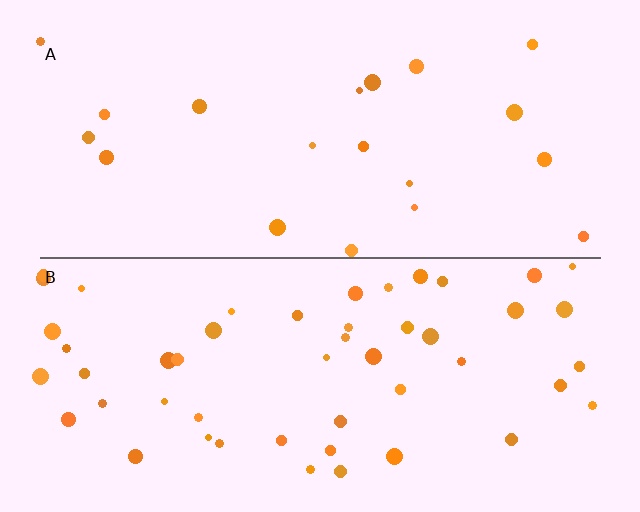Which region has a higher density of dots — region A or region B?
B (the bottom).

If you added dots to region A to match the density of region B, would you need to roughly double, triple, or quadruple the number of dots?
Approximately triple.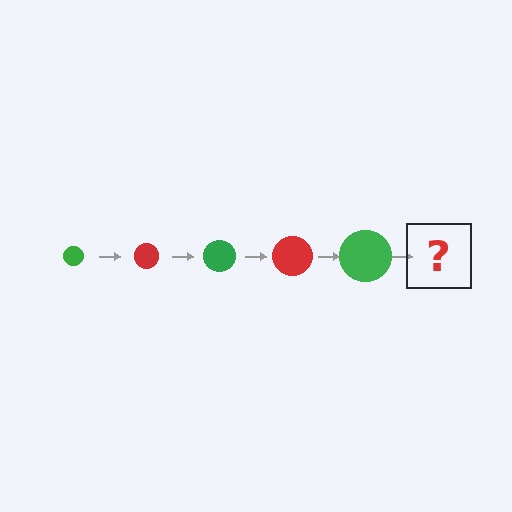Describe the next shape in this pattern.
It should be a red circle, larger than the previous one.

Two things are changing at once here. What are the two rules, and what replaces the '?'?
The two rules are that the circle grows larger each step and the color cycles through green and red. The '?' should be a red circle, larger than the previous one.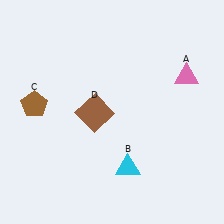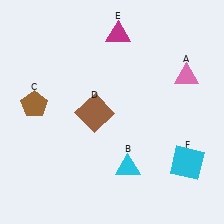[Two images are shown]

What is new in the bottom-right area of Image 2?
A cyan square (F) was added in the bottom-right area of Image 2.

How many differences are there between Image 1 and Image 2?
There are 2 differences between the two images.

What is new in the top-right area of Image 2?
A magenta triangle (E) was added in the top-right area of Image 2.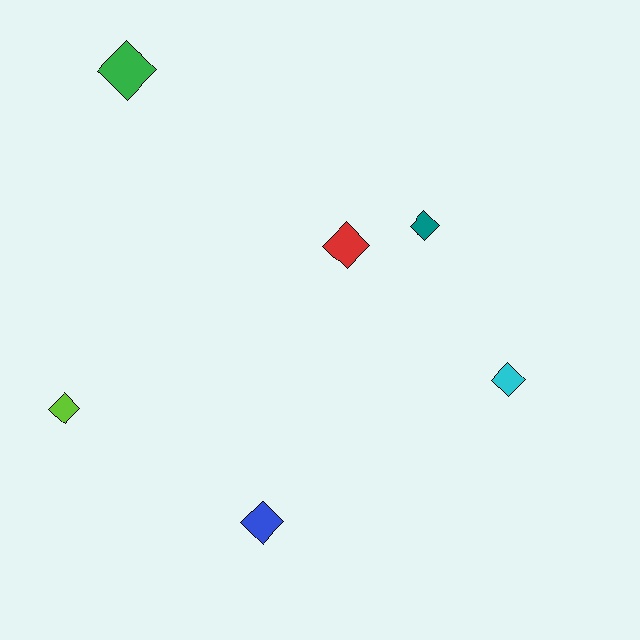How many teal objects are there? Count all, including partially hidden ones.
There is 1 teal object.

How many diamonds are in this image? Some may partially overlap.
There are 6 diamonds.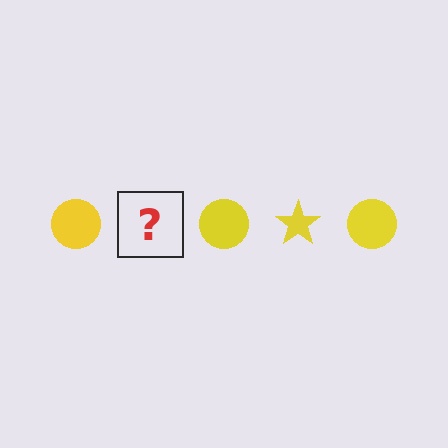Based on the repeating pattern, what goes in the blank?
The blank should be a yellow star.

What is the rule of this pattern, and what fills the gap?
The rule is that the pattern cycles through circle, star shapes in yellow. The gap should be filled with a yellow star.